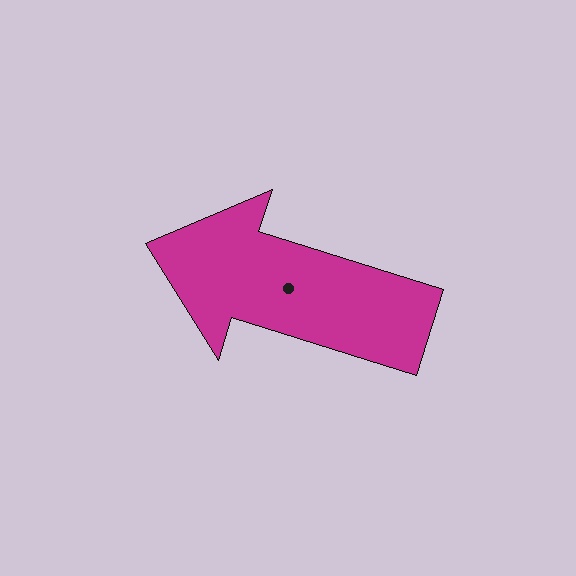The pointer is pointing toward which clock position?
Roughly 10 o'clock.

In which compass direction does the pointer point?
West.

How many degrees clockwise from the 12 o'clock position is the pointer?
Approximately 287 degrees.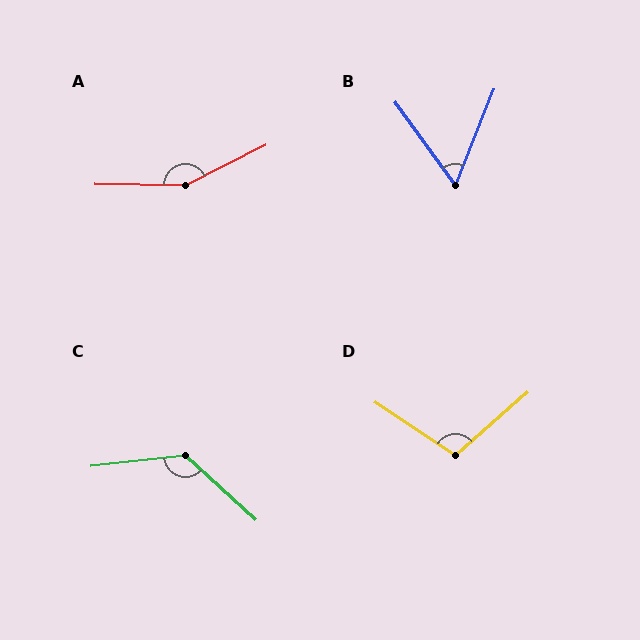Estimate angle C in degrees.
Approximately 131 degrees.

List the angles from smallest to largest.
B (58°), D (105°), C (131°), A (152°).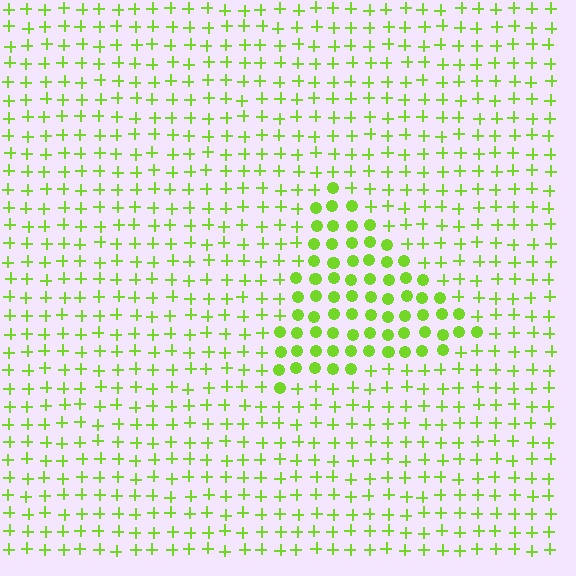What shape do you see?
I see a triangle.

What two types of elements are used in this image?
The image uses circles inside the triangle region and plus signs outside it.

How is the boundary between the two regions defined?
The boundary is defined by a change in element shape: circles inside vs. plus signs outside. All elements share the same color and spacing.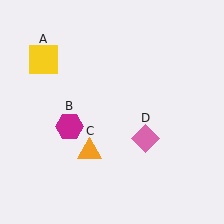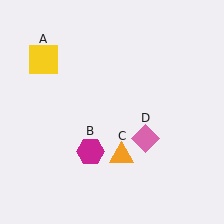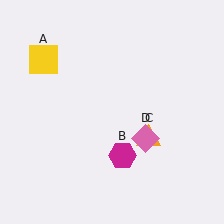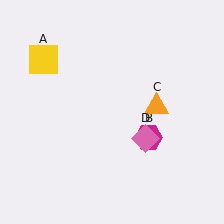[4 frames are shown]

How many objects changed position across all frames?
2 objects changed position: magenta hexagon (object B), orange triangle (object C).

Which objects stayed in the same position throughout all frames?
Yellow square (object A) and pink diamond (object D) remained stationary.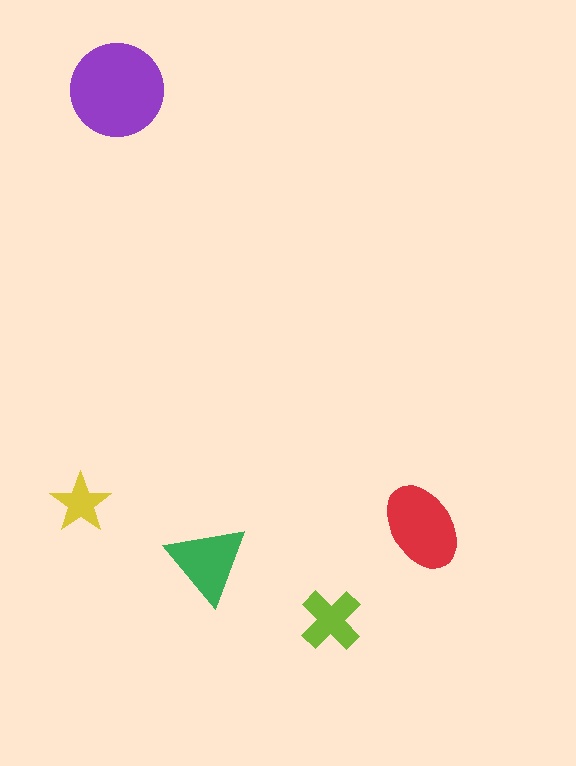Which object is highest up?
The purple circle is topmost.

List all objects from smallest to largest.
The yellow star, the lime cross, the green triangle, the red ellipse, the purple circle.